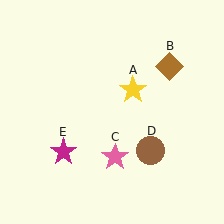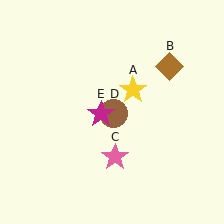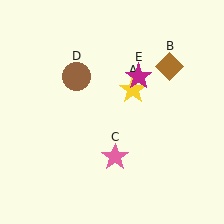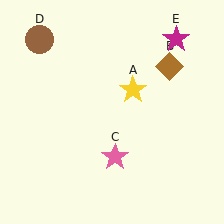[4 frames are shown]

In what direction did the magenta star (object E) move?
The magenta star (object E) moved up and to the right.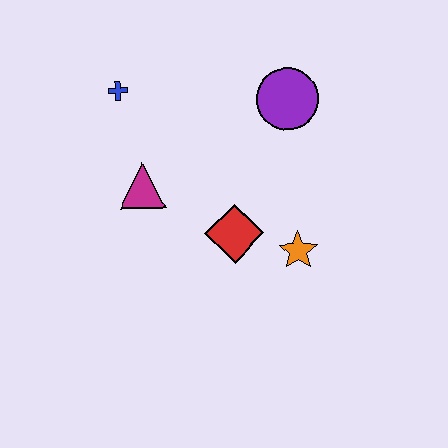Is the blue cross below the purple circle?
No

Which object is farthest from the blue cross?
The orange star is farthest from the blue cross.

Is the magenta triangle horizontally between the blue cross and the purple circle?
Yes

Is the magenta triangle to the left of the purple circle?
Yes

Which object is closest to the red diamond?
The orange star is closest to the red diamond.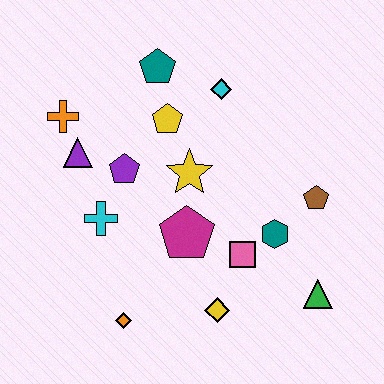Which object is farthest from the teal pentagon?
The green triangle is farthest from the teal pentagon.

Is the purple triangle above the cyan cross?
Yes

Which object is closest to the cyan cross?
The purple pentagon is closest to the cyan cross.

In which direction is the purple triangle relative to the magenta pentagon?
The purple triangle is to the left of the magenta pentagon.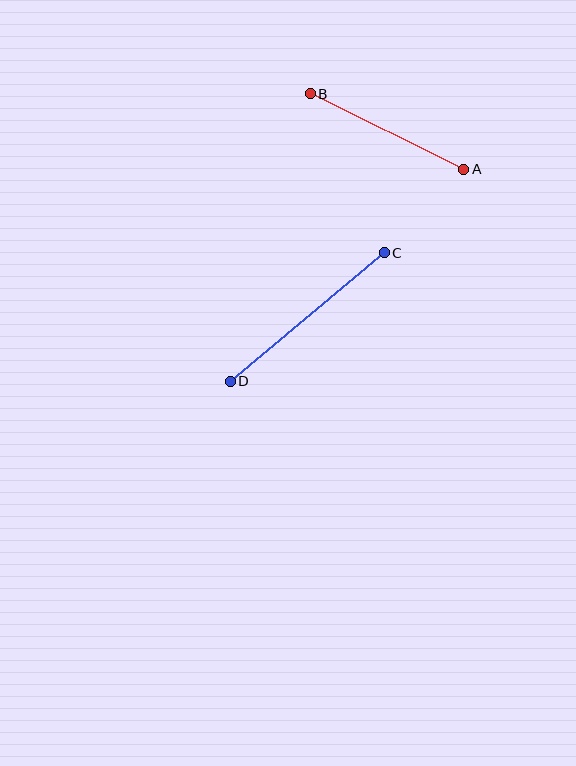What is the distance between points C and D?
The distance is approximately 201 pixels.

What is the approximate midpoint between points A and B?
The midpoint is at approximately (387, 132) pixels.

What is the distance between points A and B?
The distance is approximately 171 pixels.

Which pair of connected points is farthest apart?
Points C and D are farthest apart.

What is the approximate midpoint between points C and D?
The midpoint is at approximately (307, 317) pixels.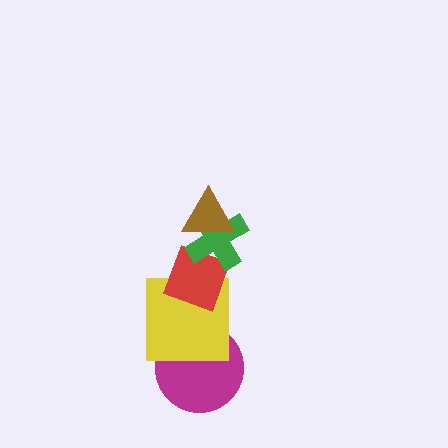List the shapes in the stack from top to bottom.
From top to bottom: the brown triangle, the green cross, the red diamond, the yellow square, the magenta circle.